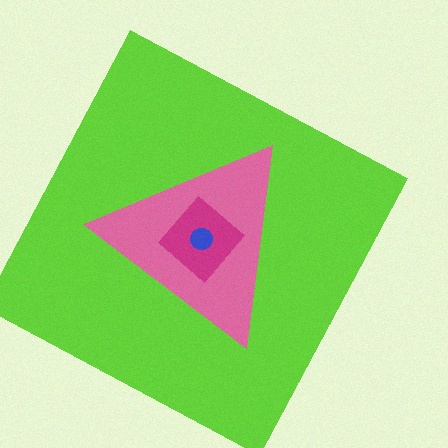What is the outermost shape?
The lime square.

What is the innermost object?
The blue circle.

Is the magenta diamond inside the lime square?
Yes.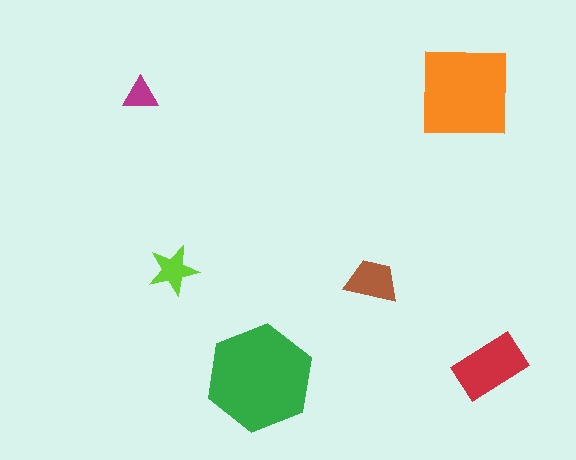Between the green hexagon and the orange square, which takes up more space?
The green hexagon.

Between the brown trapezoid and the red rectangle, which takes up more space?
The red rectangle.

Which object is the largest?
The green hexagon.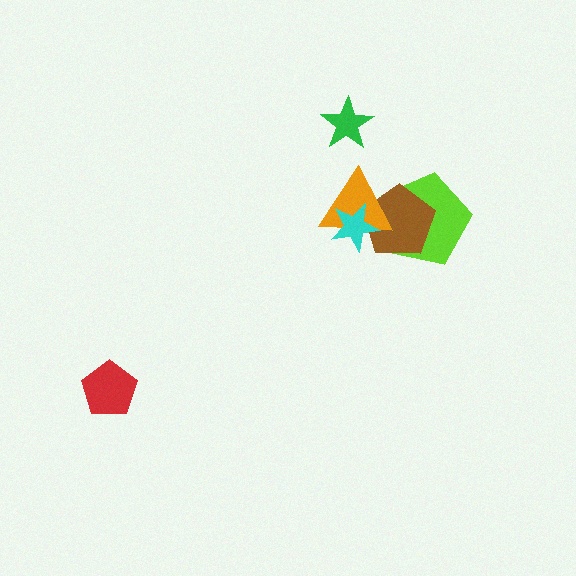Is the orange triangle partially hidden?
Yes, it is partially covered by another shape.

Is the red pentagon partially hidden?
No, no other shape covers it.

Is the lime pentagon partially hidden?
Yes, it is partially covered by another shape.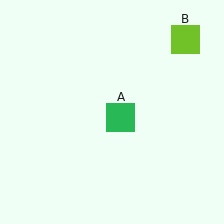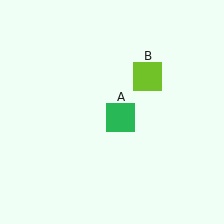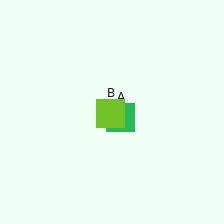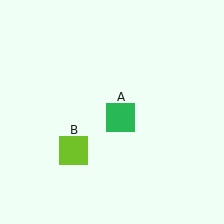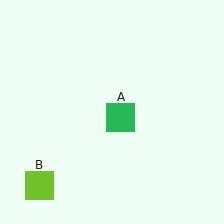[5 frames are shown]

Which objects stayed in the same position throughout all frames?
Green square (object A) remained stationary.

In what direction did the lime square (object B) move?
The lime square (object B) moved down and to the left.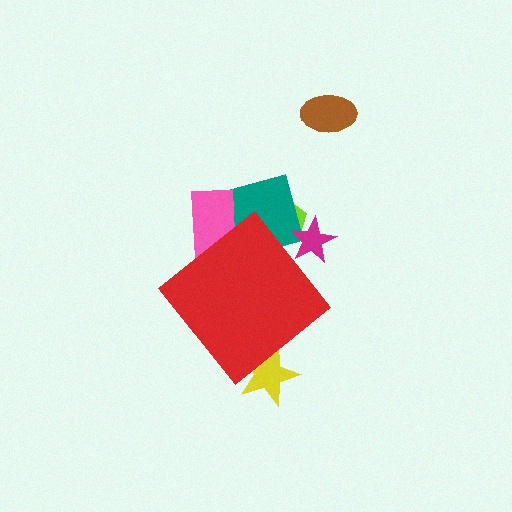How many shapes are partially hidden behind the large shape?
5 shapes are partially hidden.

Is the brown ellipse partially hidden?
No, the brown ellipse is fully visible.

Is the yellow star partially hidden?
Yes, the yellow star is partially hidden behind the red diamond.